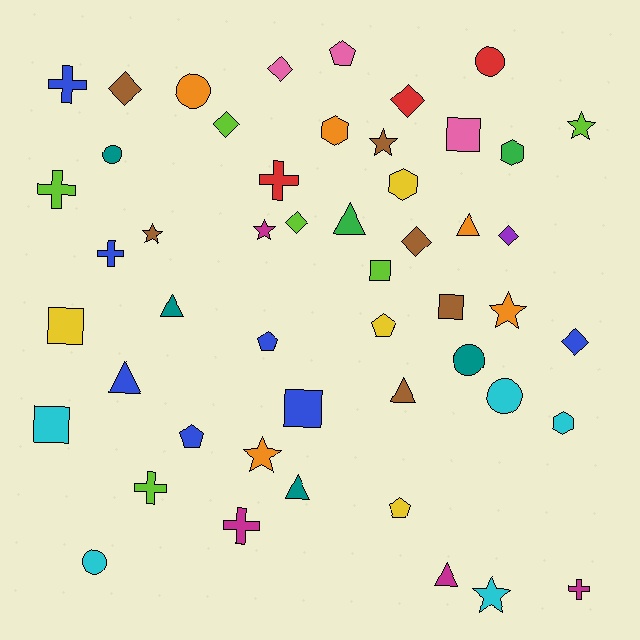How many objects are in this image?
There are 50 objects.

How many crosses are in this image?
There are 7 crosses.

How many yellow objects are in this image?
There are 4 yellow objects.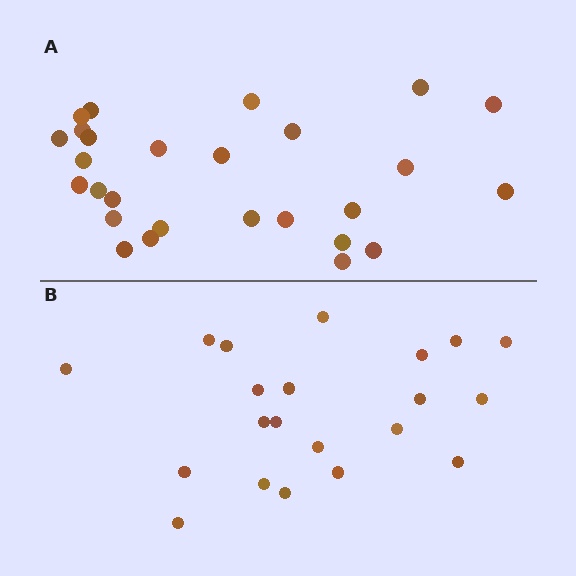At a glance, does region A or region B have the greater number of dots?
Region A (the top region) has more dots.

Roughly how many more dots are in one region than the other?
Region A has about 6 more dots than region B.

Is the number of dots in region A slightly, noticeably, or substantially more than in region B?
Region A has noticeably more, but not dramatically so. The ratio is roughly 1.3 to 1.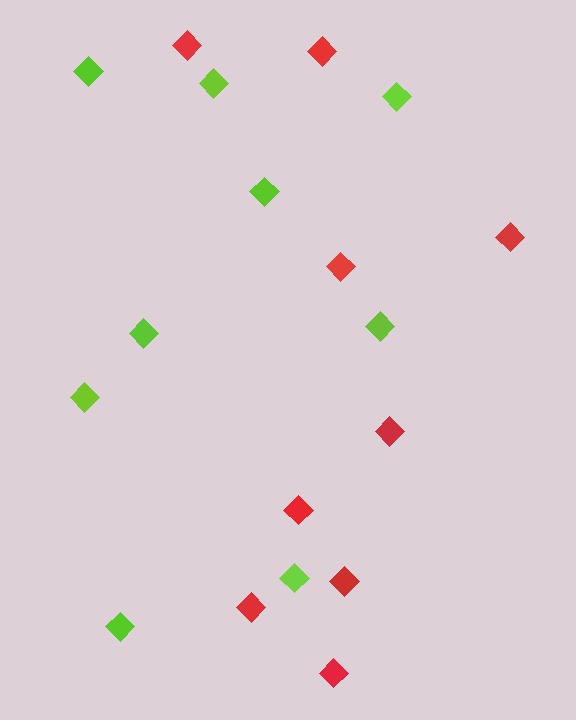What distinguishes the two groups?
There are 2 groups: one group of lime diamonds (9) and one group of red diamonds (9).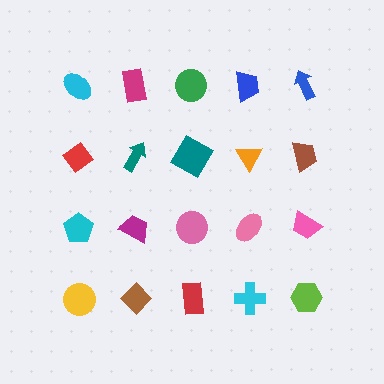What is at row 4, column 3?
A red rectangle.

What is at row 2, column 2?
A teal arrow.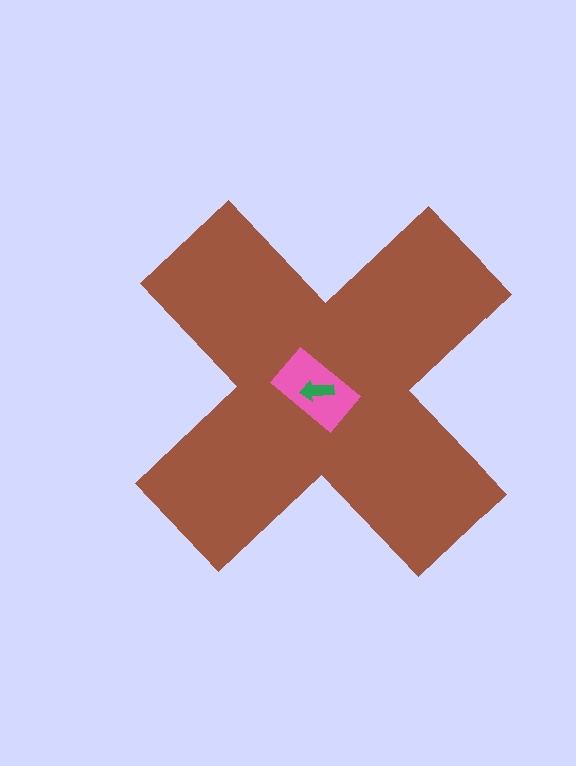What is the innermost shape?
The green arrow.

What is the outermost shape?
The brown cross.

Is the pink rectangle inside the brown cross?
Yes.